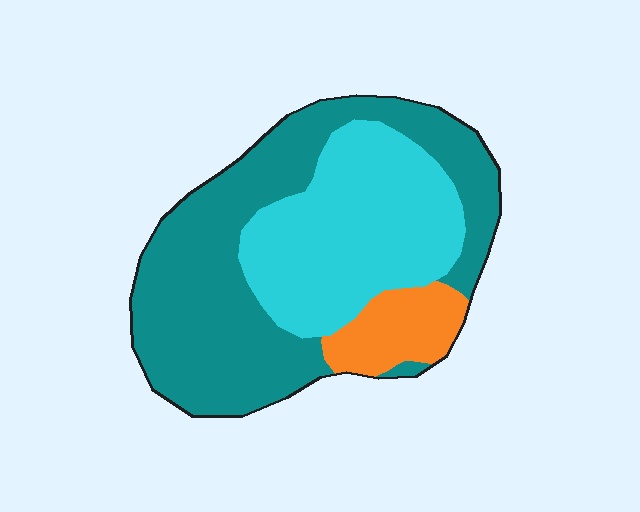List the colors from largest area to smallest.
From largest to smallest: teal, cyan, orange.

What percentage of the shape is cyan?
Cyan takes up about three eighths (3/8) of the shape.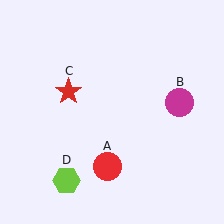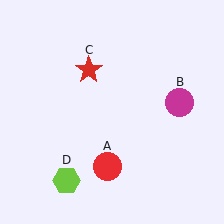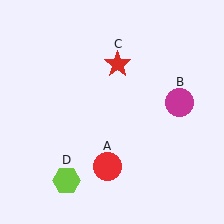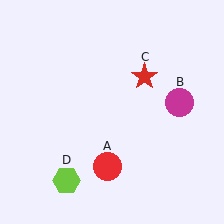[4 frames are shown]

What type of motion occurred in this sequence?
The red star (object C) rotated clockwise around the center of the scene.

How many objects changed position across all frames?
1 object changed position: red star (object C).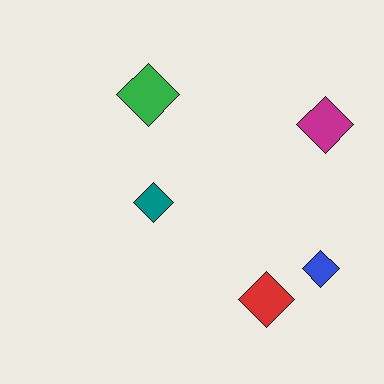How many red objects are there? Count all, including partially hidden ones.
There is 1 red object.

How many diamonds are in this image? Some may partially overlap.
There are 5 diamonds.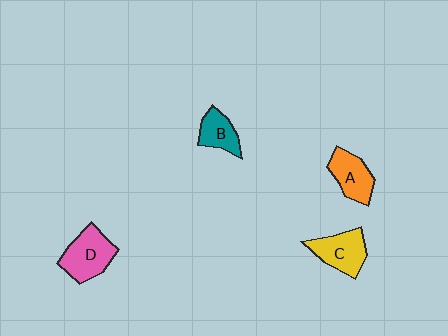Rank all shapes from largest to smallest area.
From largest to smallest: D (pink), C (yellow), A (orange), B (teal).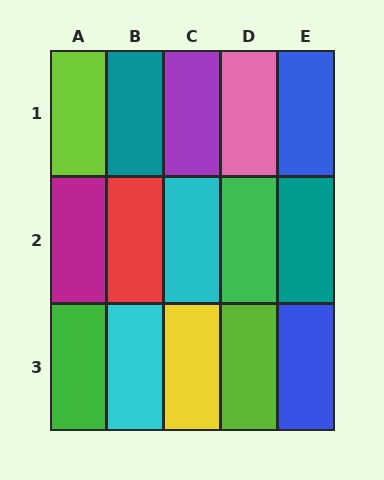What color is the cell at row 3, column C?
Yellow.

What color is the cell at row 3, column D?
Lime.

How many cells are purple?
1 cell is purple.